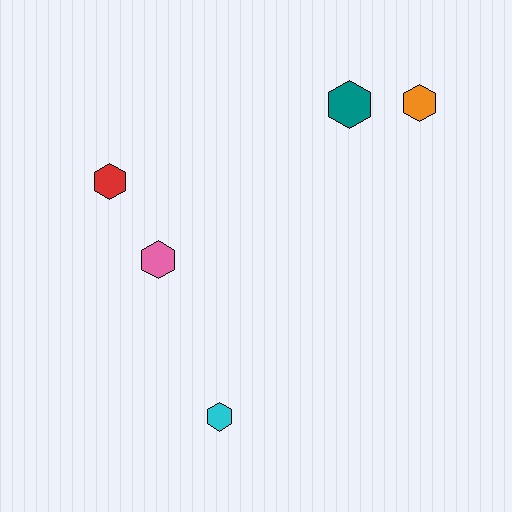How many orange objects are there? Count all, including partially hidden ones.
There is 1 orange object.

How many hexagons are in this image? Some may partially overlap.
There are 5 hexagons.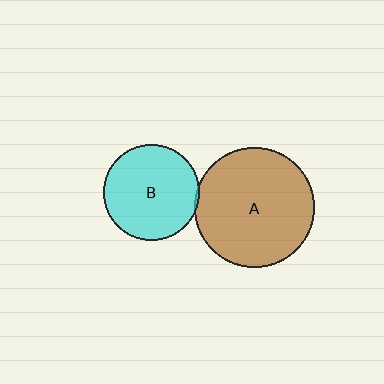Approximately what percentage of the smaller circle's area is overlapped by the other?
Approximately 5%.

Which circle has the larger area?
Circle A (brown).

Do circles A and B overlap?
Yes.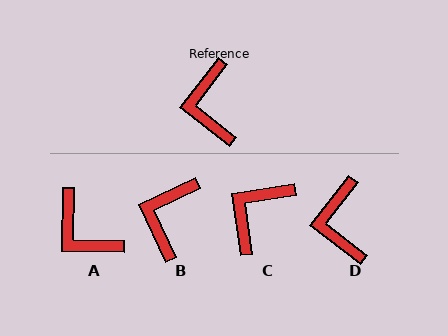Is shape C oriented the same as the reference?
No, it is off by about 44 degrees.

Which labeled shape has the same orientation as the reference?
D.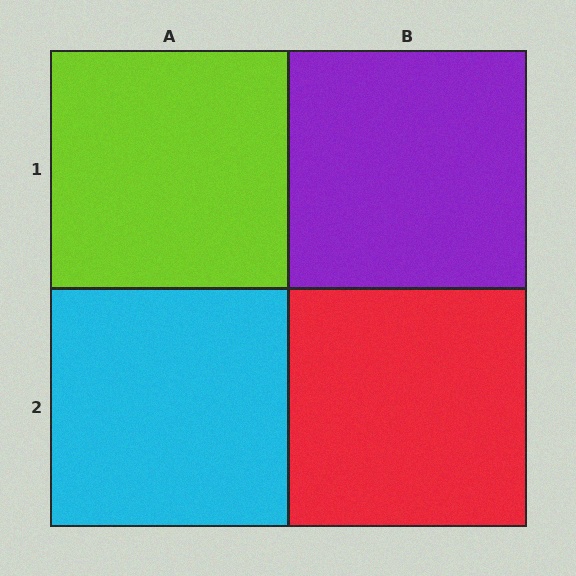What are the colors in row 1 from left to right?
Lime, purple.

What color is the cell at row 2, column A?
Cyan.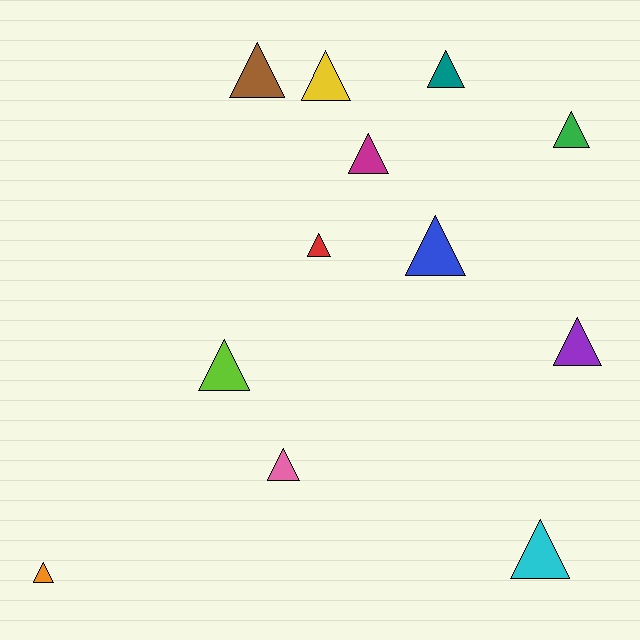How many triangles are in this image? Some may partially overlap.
There are 12 triangles.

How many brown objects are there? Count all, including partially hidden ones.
There is 1 brown object.